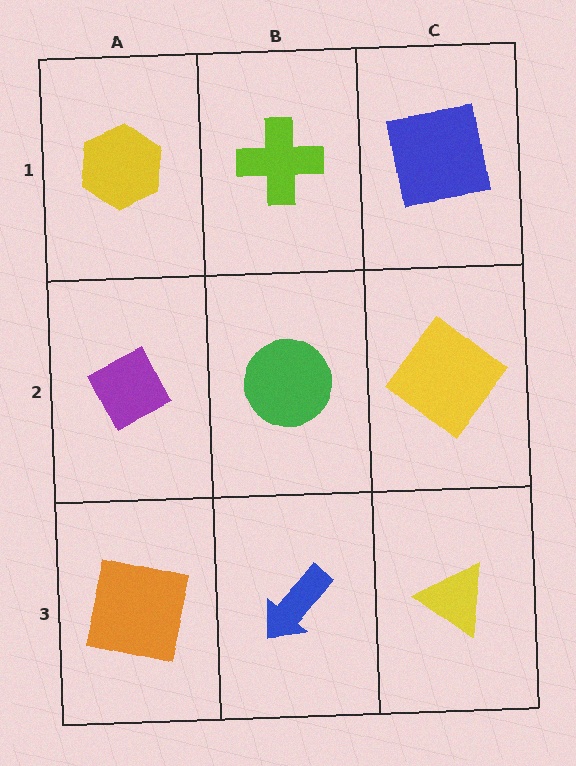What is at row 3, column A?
An orange square.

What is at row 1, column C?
A blue square.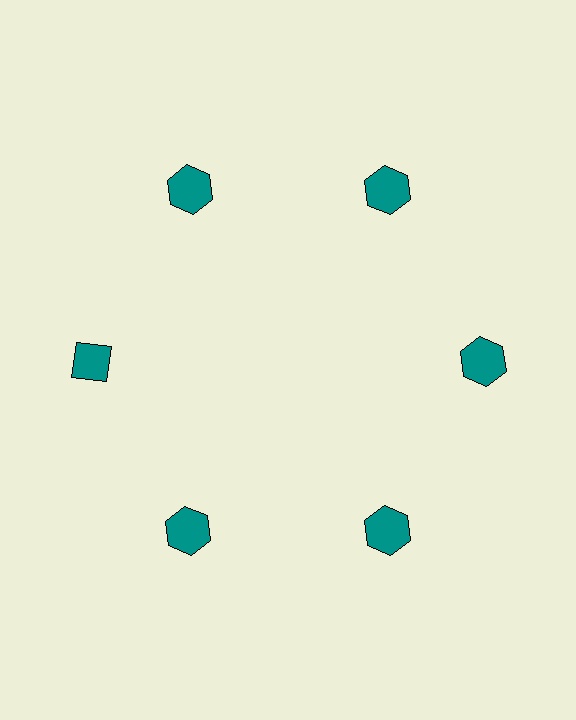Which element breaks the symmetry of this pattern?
The teal diamond at roughly the 9 o'clock position breaks the symmetry. All other shapes are teal hexagons.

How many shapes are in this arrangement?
There are 6 shapes arranged in a ring pattern.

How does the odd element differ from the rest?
It has a different shape: diamond instead of hexagon.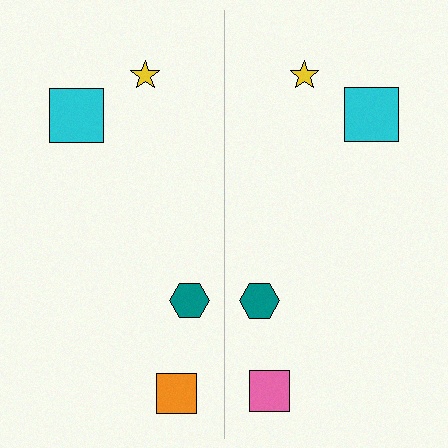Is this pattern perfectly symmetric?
No, the pattern is not perfectly symmetric. The pink square on the right side breaks the symmetry — its mirror counterpart is orange.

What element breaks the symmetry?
The pink square on the right side breaks the symmetry — its mirror counterpart is orange.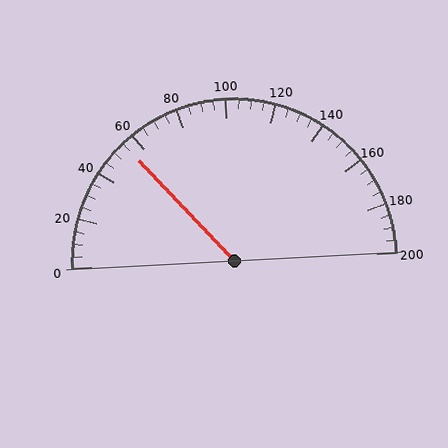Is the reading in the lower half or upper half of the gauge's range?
The reading is in the lower half of the range (0 to 200).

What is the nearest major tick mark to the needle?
The nearest major tick mark is 60.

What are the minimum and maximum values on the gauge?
The gauge ranges from 0 to 200.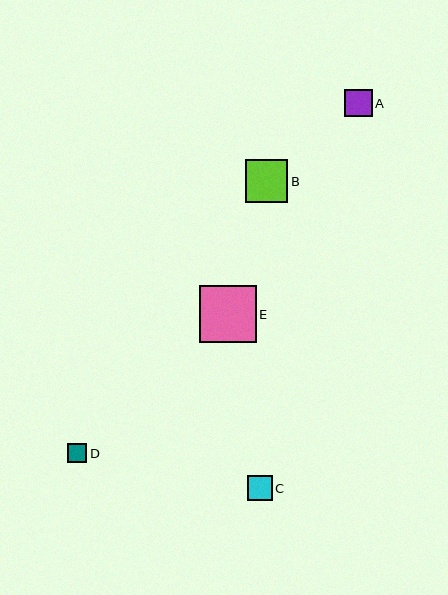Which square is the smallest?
Square D is the smallest with a size of approximately 19 pixels.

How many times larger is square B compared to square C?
Square B is approximately 1.7 times the size of square C.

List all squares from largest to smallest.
From largest to smallest: E, B, A, C, D.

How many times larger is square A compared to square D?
Square A is approximately 1.5 times the size of square D.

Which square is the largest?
Square E is the largest with a size of approximately 57 pixels.